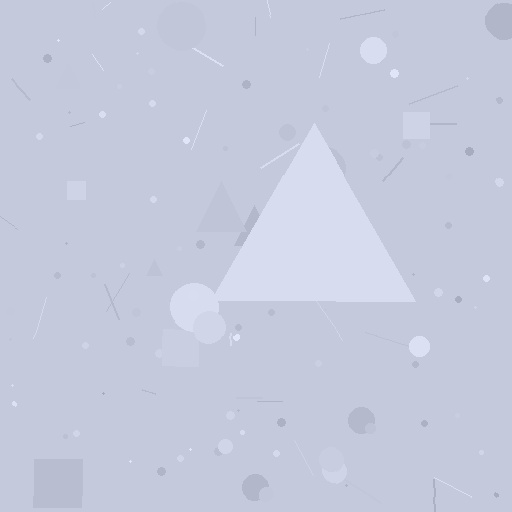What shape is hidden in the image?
A triangle is hidden in the image.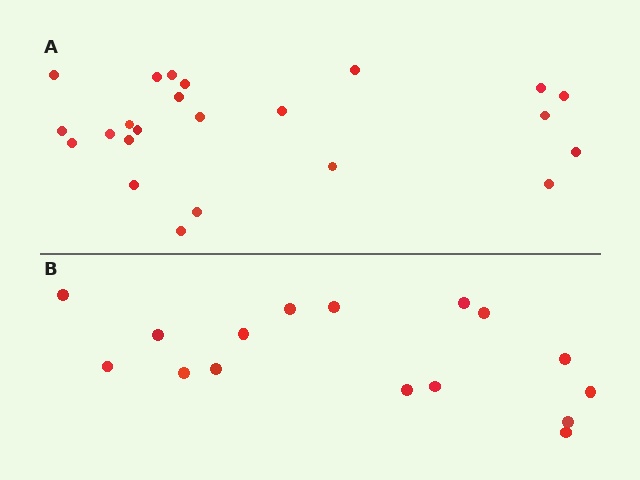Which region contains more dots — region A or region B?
Region A (the top region) has more dots.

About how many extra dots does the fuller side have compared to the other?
Region A has roughly 8 or so more dots than region B.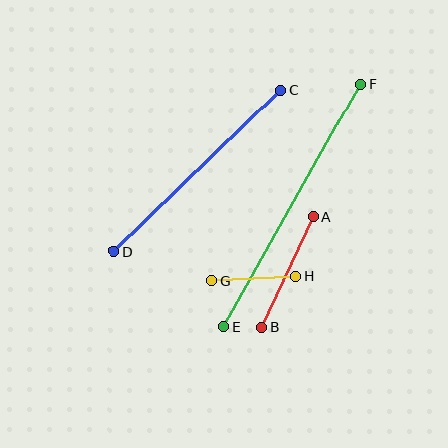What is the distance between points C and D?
The distance is approximately 232 pixels.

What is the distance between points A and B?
The distance is approximately 122 pixels.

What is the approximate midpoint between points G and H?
The midpoint is at approximately (254, 279) pixels.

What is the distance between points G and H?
The distance is approximately 84 pixels.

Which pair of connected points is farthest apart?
Points E and F are farthest apart.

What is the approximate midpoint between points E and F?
The midpoint is at approximately (292, 205) pixels.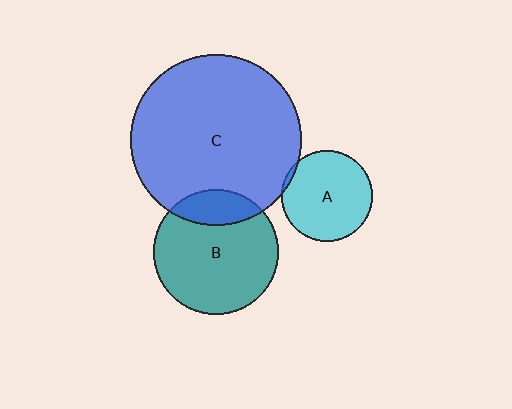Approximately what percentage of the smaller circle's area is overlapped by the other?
Approximately 20%.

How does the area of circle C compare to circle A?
Approximately 3.5 times.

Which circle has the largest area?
Circle C (blue).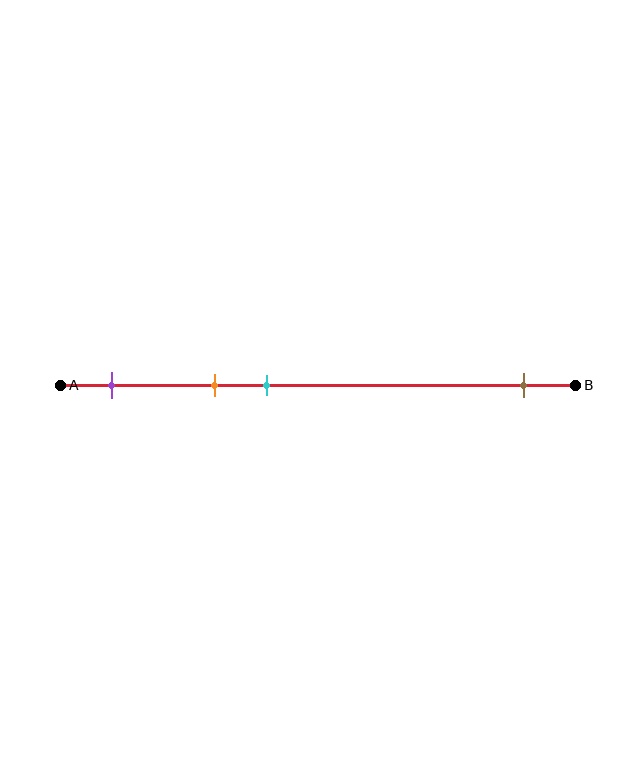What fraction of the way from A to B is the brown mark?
The brown mark is approximately 90% (0.9) of the way from A to B.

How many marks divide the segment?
There are 4 marks dividing the segment.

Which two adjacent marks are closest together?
The orange and cyan marks are the closest adjacent pair.